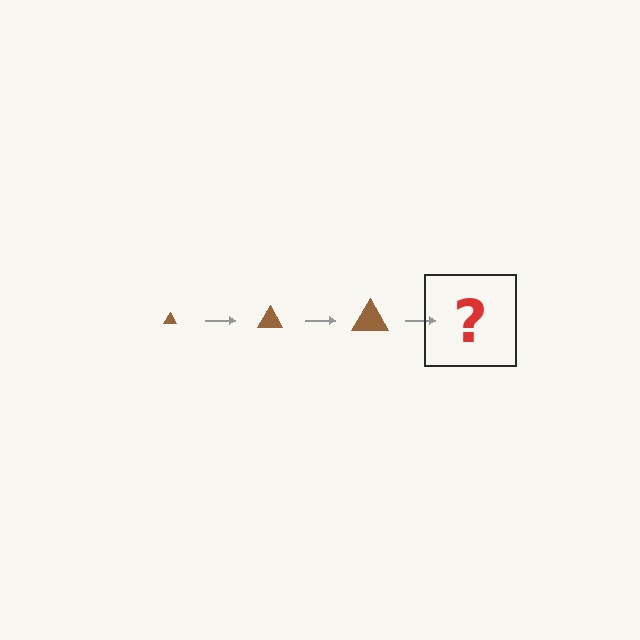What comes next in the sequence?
The next element should be a brown triangle, larger than the previous one.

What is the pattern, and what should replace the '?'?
The pattern is that the triangle gets progressively larger each step. The '?' should be a brown triangle, larger than the previous one.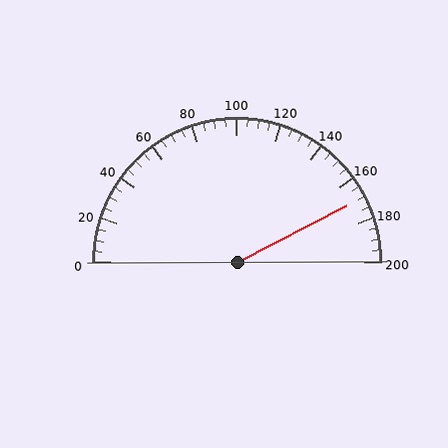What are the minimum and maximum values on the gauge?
The gauge ranges from 0 to 200.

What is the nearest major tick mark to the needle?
The nearest major tick mark is 160.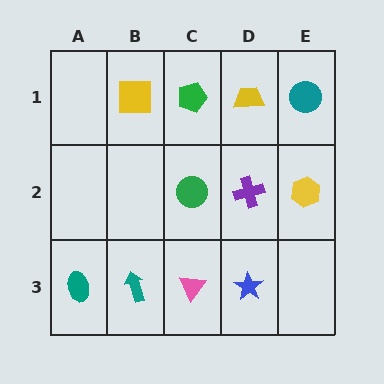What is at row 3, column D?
A blue star.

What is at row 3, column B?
A teal arrow.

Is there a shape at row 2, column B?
No, that cell is empty.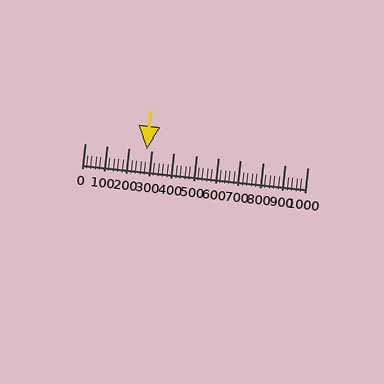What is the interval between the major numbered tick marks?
The major tick marks are spaced 100 units apart.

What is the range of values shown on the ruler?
The ruler shows values from 0 to 1000.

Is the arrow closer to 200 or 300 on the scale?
The arrow is closer to 300.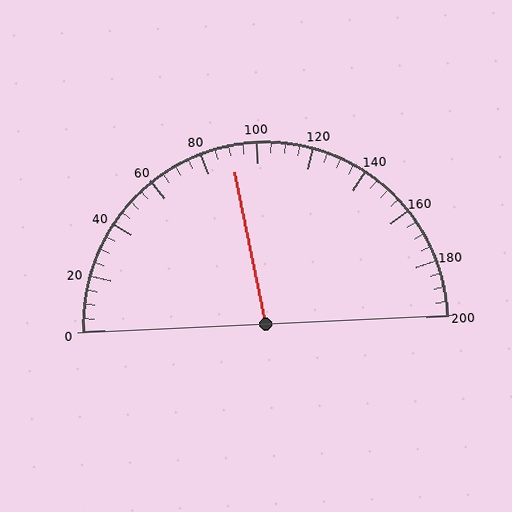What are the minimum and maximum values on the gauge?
The gauge ranges from 0 to 200.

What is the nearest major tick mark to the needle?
The nearest major tick mark is 80.